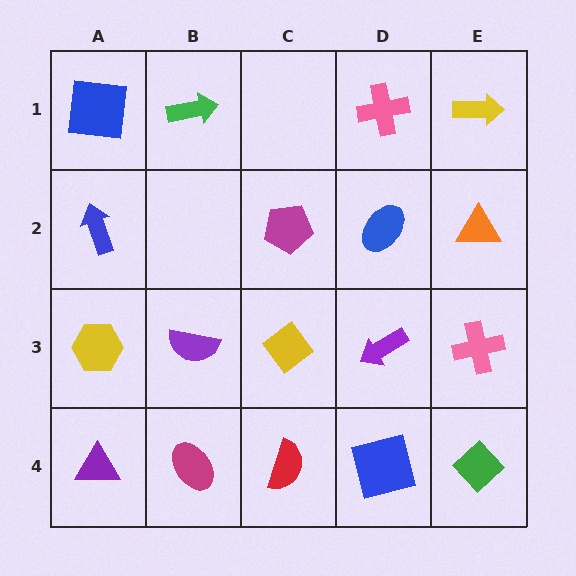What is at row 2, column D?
A blue ellipse.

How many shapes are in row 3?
5 shapes.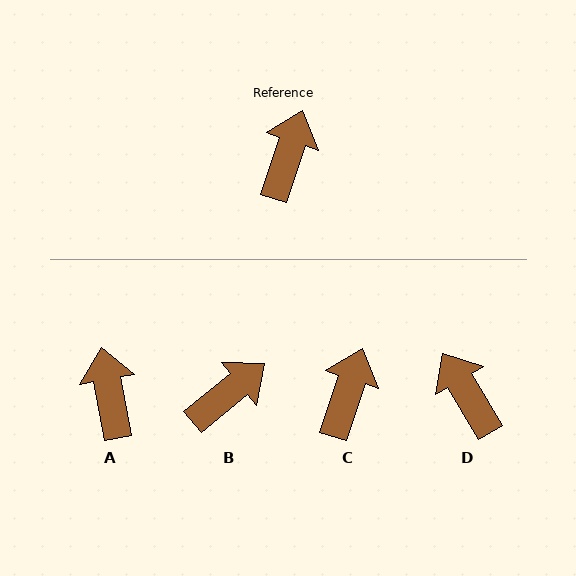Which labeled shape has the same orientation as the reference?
C.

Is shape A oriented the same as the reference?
No, it is off by about 29 degrees.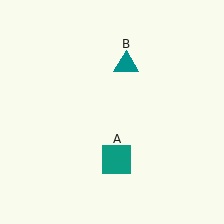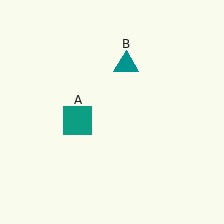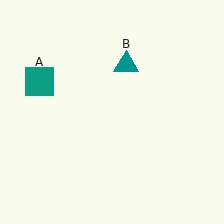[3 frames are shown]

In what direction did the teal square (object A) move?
The teal square (object A) moved up and to the left.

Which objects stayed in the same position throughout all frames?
Teal triangle (object B) remained stationary.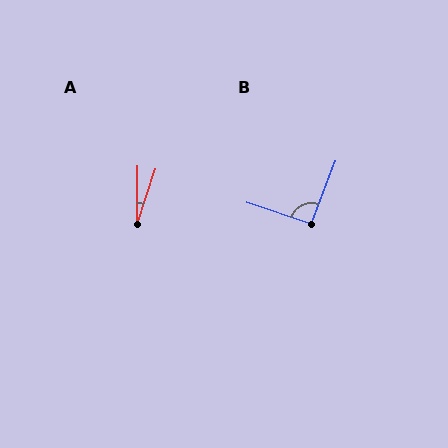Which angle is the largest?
B, at approximately 93 degrees.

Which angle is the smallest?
A, at approximately 18 degrees.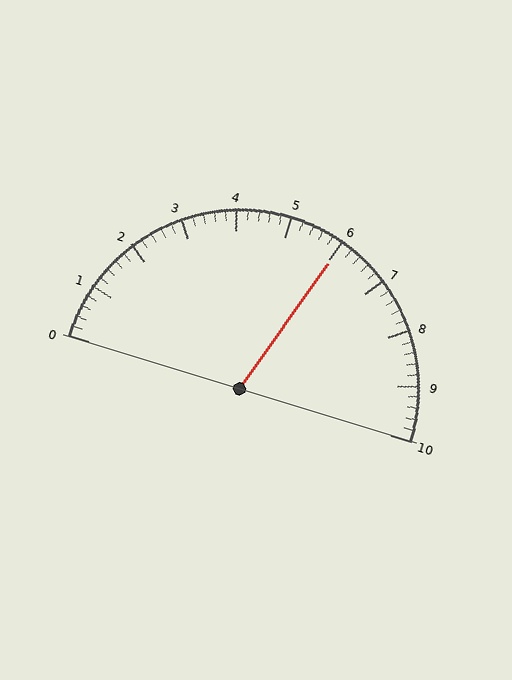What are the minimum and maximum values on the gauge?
The gauge ranges from 0 to 10.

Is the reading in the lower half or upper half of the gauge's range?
The reading is in the upper half of the range (0 to 10).